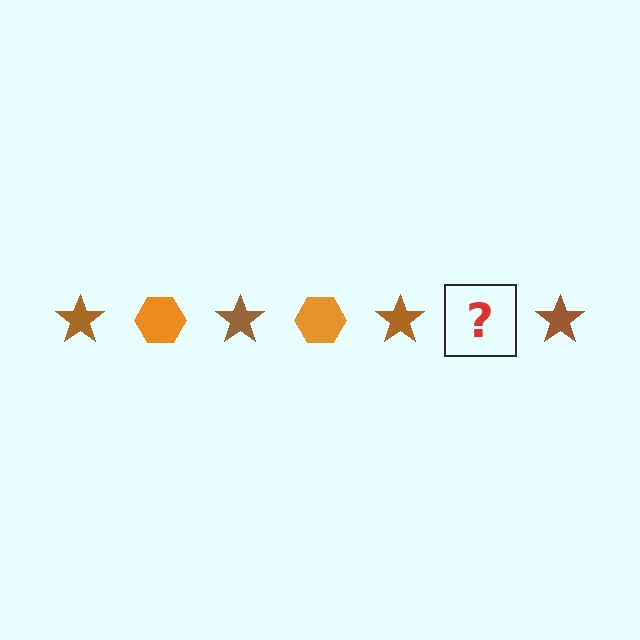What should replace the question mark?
The question mark should be replaced with an orange hexagon.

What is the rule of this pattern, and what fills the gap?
The rule is that the pattern alternates between brown star and orange hexagon. The gap should be filled with an orange hexagon.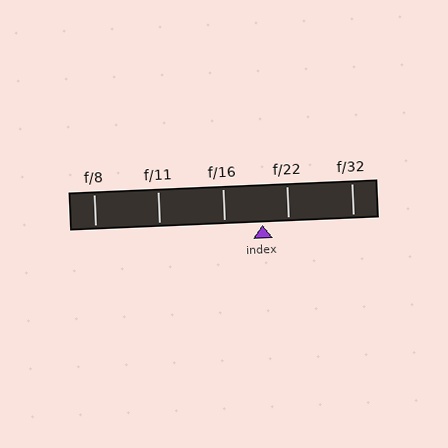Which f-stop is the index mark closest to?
The index mark is closest to f/22.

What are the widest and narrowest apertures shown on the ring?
The widest aperture shown is f/8 and the narrowest is f/32.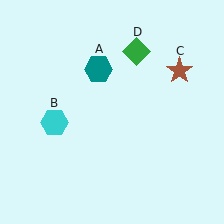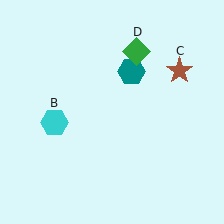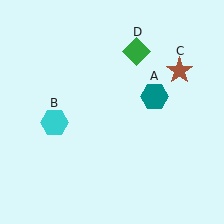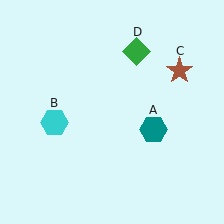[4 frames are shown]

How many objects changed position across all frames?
1 object changed position: teal hexagon (object A).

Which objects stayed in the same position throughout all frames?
Cyan hexagon (object B) and brown star (object C) and green diamond (object D) remained stationary.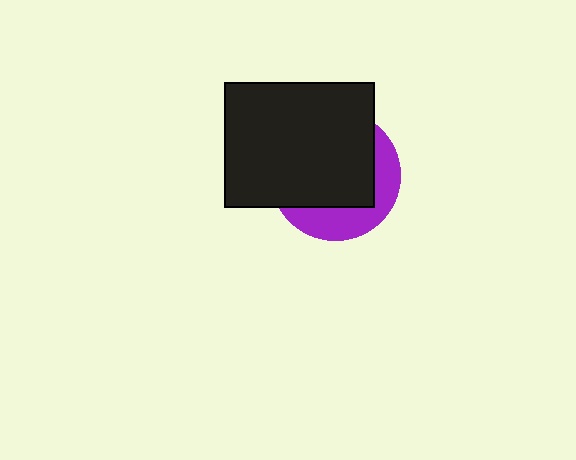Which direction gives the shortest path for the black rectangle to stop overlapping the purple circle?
Moving toward the upper-left gives the shortest separation.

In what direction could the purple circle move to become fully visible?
The purple circle could move toward the lower-right. That would shift it out from behind the black rectangle entirely.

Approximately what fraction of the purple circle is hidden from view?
Roughly 68% of the purple circle is hidden behind the black rectangle.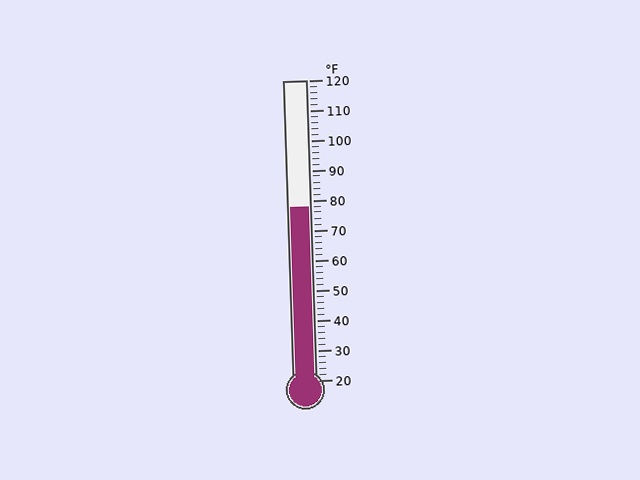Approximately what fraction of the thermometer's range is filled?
The thermometer is filled to approximately 60% of its range.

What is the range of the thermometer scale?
The thermometer scale ranges from 20°F to 120°F.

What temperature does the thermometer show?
The thermometer shows approximately 78°F.